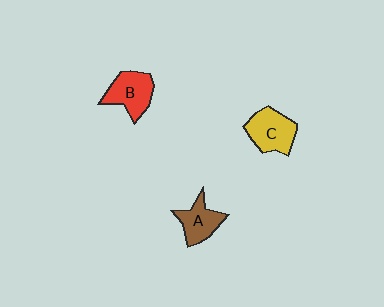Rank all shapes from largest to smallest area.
From largest to smallest: C (yellow), B (red), A (brown).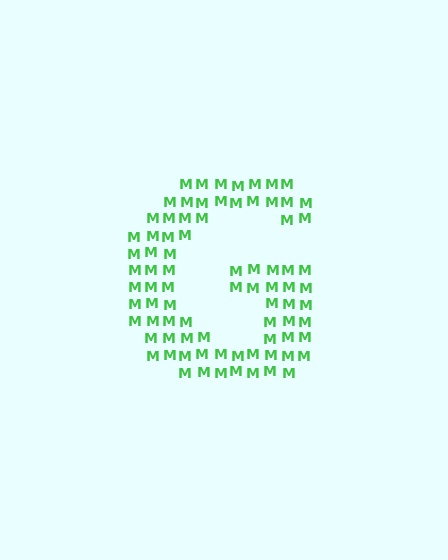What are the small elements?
The small elements are letter M's.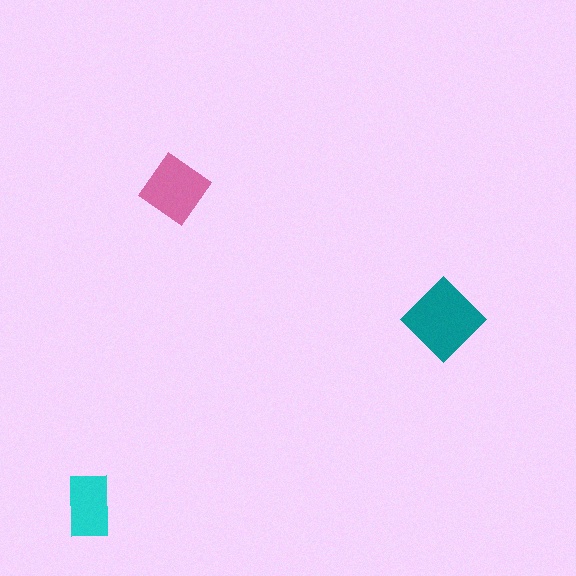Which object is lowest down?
The cyan rectangle is bottommost.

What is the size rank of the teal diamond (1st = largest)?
1st.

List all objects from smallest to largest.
The cyan rectangle, the pink diamond, the teal diamond.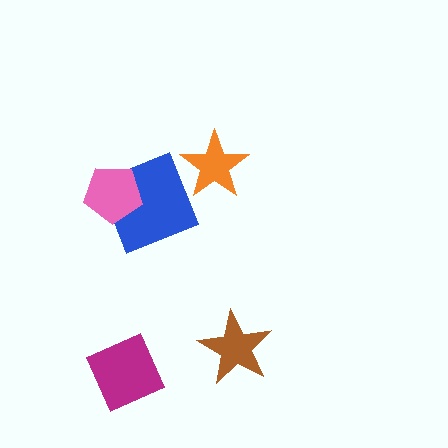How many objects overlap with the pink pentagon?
1 object overlaps with the pink pentagon.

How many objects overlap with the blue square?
1 object overlaps with the blue square.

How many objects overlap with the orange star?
0 objects overlap with the orange star.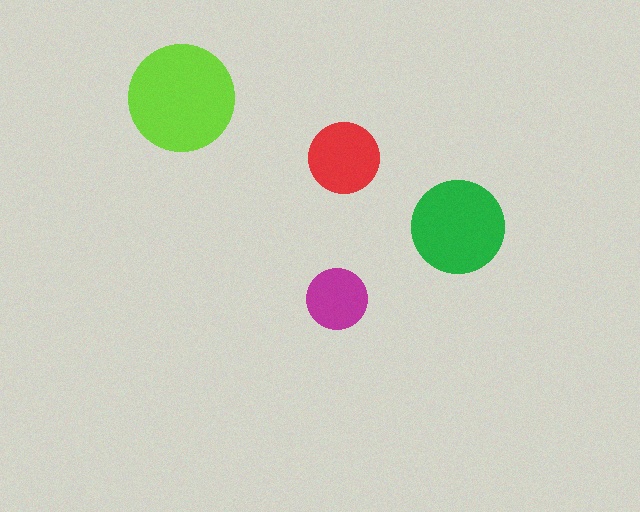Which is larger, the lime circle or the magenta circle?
The lime one.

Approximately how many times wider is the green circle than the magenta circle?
About 1.5 times wider.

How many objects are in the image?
There are 4 objects in the image.